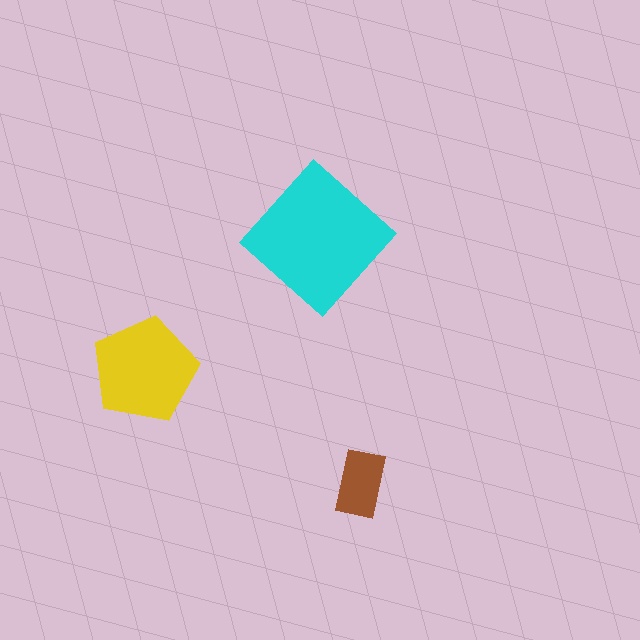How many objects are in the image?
There are 3 objects in the image.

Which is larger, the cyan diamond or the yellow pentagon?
The cyan diamond.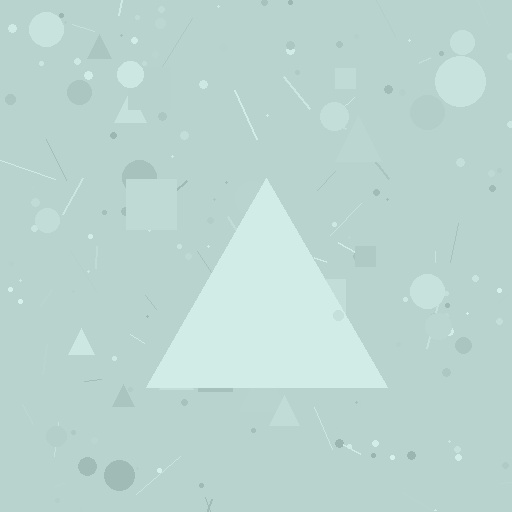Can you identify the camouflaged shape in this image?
The camouflaged shape is a triangle.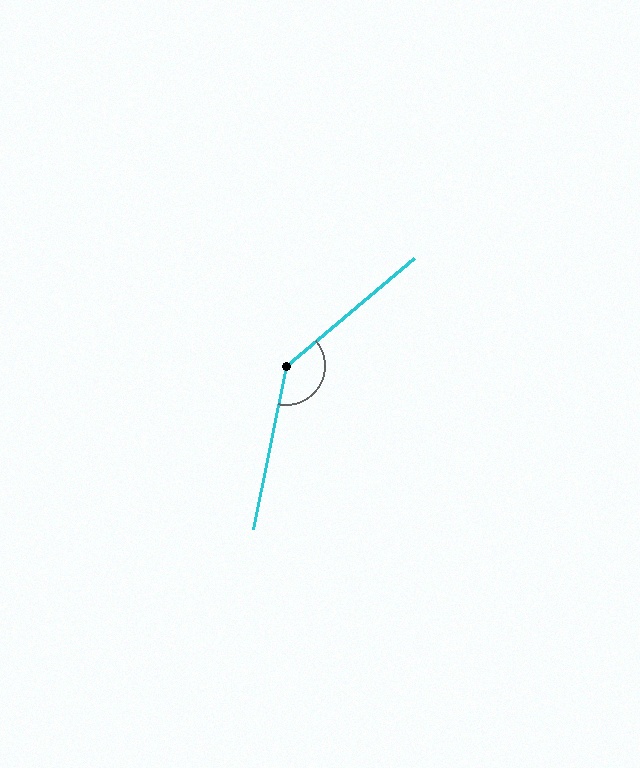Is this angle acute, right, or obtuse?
It is obtuse.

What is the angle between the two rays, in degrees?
Approximately 141 degrees.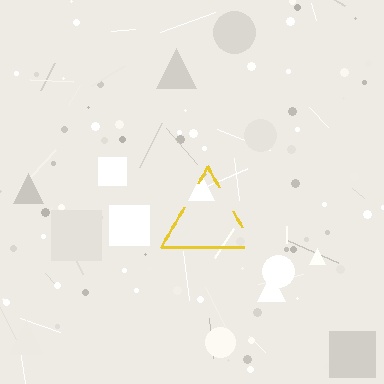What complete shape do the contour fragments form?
The contour fragments form a triangle.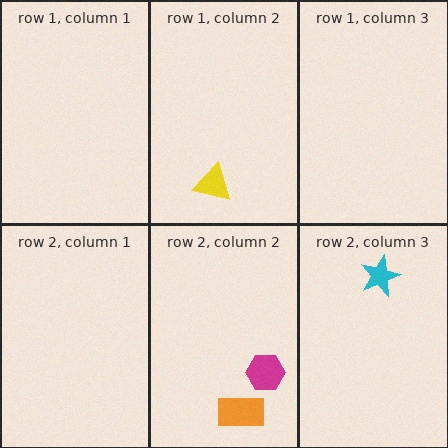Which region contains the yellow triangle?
The row 1, column 2 region.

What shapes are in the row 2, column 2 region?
The magenta hexagon, the orange rectangle.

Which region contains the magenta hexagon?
The row 2, column 2 region.